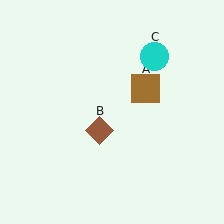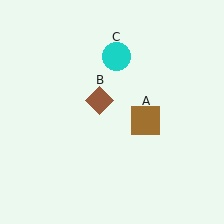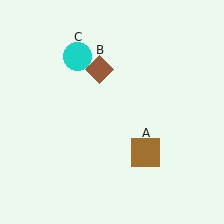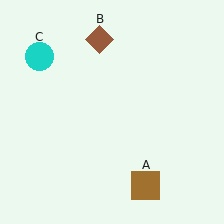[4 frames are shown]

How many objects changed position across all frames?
3 objects changed position: brown square (object A), brown diamond (object B), cyan circle (object C).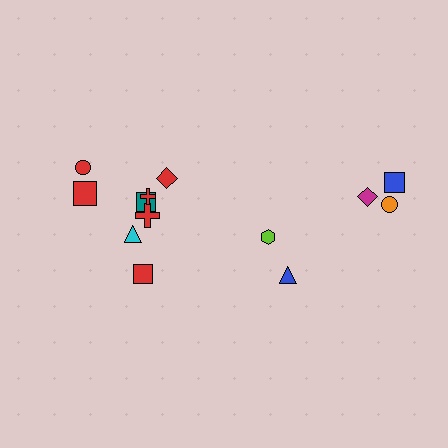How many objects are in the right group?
There are 5 objects.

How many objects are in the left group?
There are 8 objects.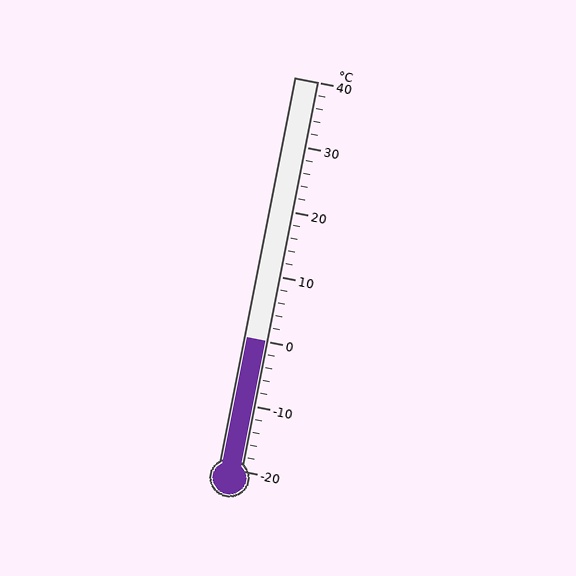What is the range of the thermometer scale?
The thermometer scale ranges from -20°C to 40°C.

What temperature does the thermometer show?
The thermometer shows approximately 0°C.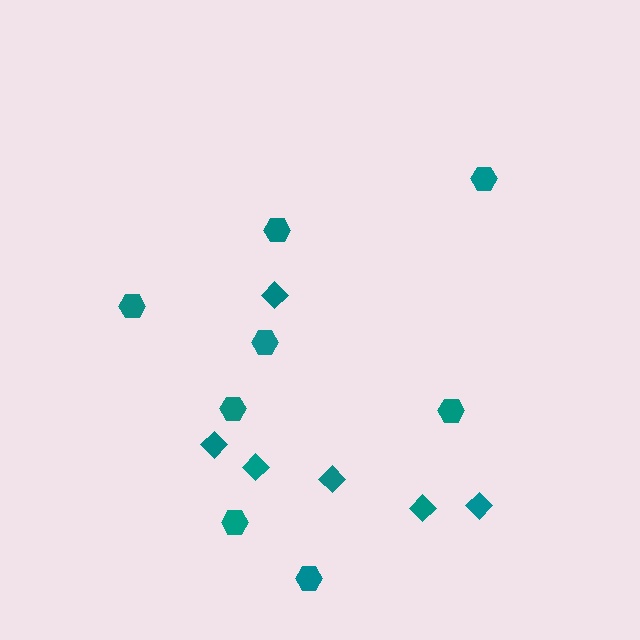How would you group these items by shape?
There are 2 groups: one group of hexagons (8) and one group of diamonds (6).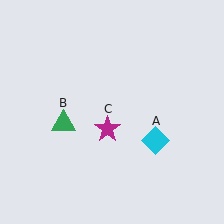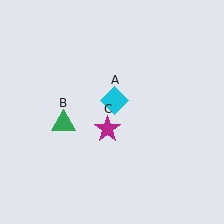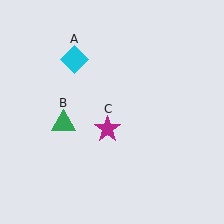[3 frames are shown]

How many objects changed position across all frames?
1 object changed position: cyan diamond (object A).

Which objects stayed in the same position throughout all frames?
Green triangle (object B) and magenta star (object C) remained stationary.